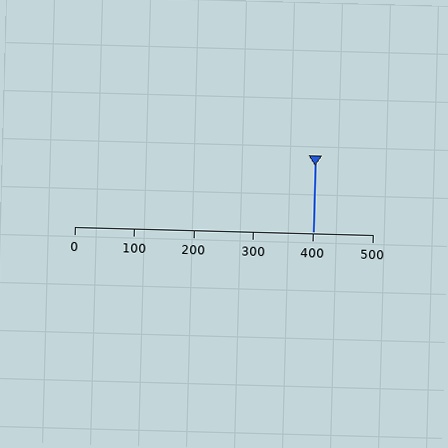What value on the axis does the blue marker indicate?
The marker indicates approximately 400.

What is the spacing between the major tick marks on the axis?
The major ticks are spaced 100 apart.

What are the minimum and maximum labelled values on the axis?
The axis runs from 0 to 500.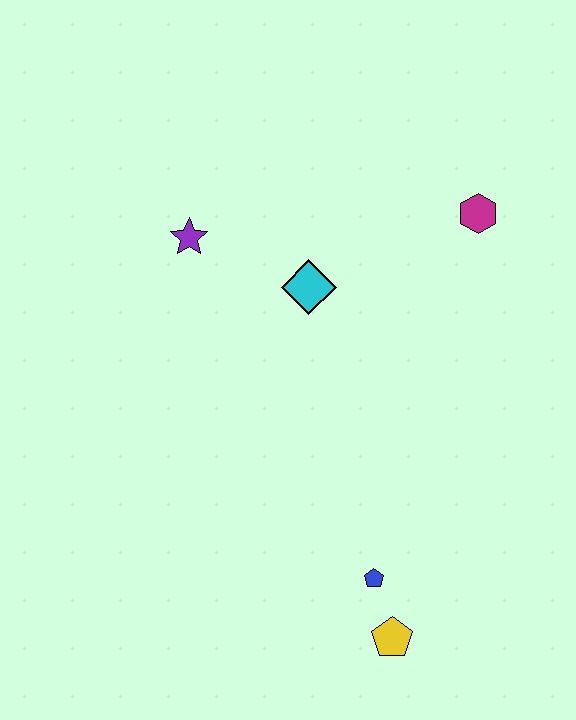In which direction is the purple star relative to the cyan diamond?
The purple star is to the left of the cyan diamond.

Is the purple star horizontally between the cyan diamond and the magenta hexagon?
No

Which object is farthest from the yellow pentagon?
The purple star is farthest from the yellow pentagon.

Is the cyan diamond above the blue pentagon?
Yes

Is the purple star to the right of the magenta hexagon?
No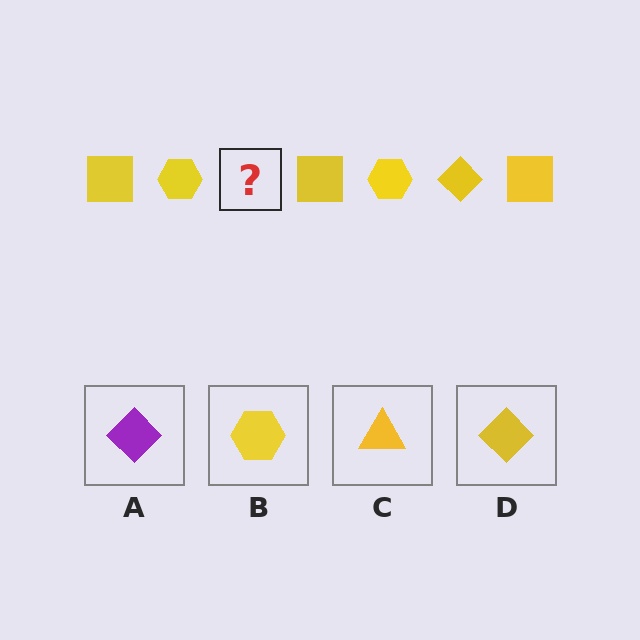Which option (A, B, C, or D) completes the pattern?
D.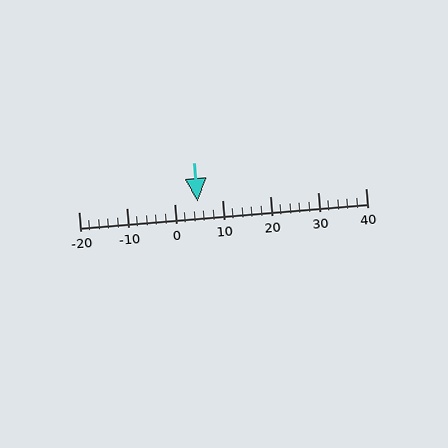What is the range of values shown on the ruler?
The ruler shows values from -20 to 40.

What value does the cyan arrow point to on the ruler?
The cyan arrow points to approximately 5.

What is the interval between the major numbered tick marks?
The major tick marks are spaced 10 units apart.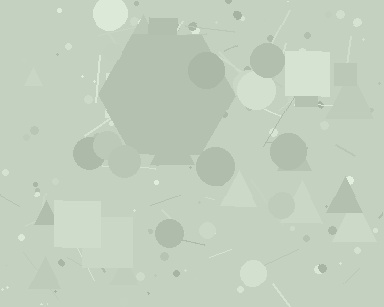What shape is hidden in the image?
A hexagon is hidden in the image.